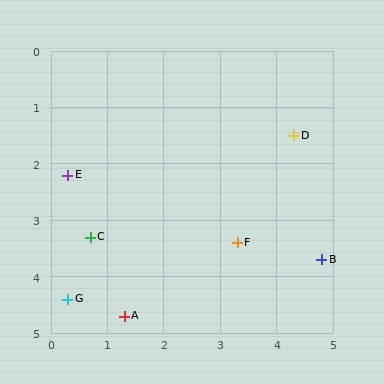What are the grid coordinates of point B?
Point B is at approximately (4.8, 3.7).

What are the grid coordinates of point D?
Point D is at approximately (4.3, 1.5).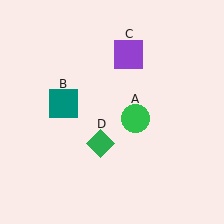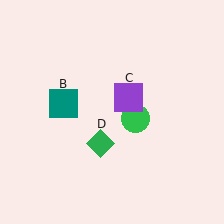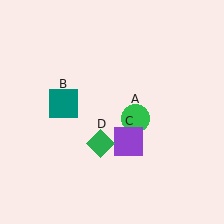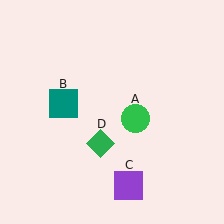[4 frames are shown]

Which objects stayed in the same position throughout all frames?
Green circle (object A) and teal square (object B) and green diamond (object D) remained stationary.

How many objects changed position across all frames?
1 object changed position: purple square (object C).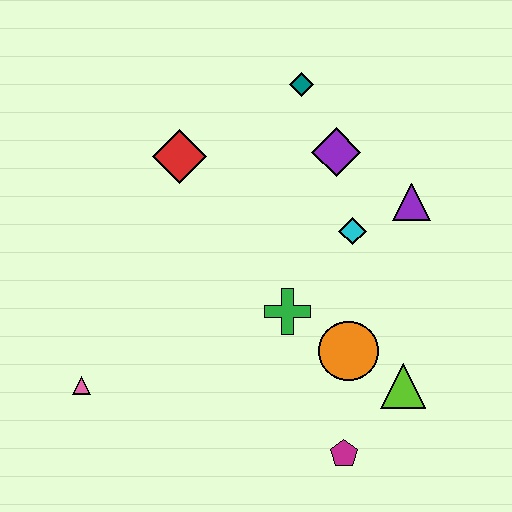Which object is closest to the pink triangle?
The green cross is closest to the pink triangle.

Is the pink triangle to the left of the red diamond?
Yes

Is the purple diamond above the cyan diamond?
Yes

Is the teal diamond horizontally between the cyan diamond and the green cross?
Yes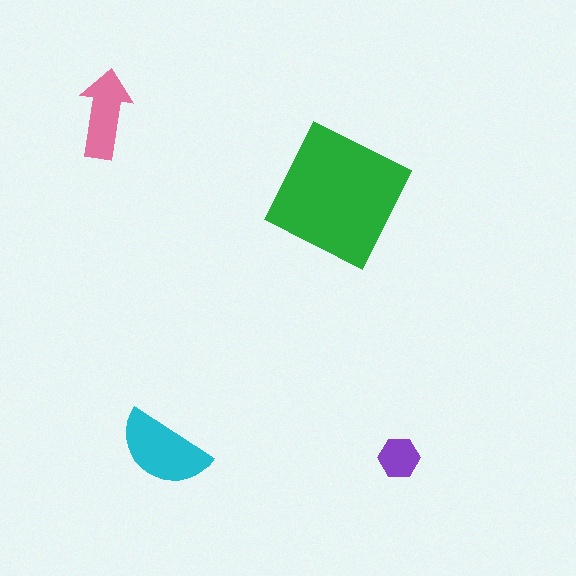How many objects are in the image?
There are 4 objects in the image.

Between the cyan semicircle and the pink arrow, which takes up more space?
The cyan semicircle.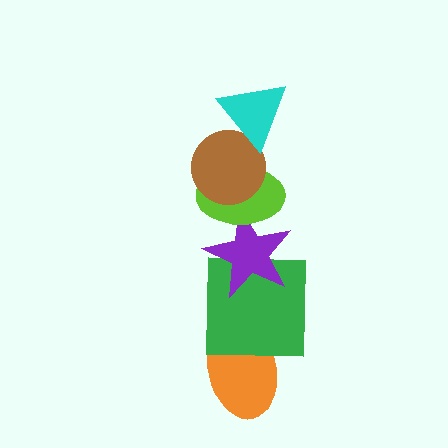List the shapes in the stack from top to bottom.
From top to bottom: the cyan triangle, the brown circle, the lime ellipse, the purple star, the green square, the orange ellipse.